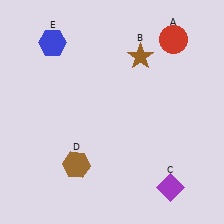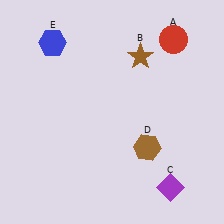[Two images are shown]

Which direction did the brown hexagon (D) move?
The brown hexagon (D) moved right.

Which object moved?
The brown hexagon (D) moved right.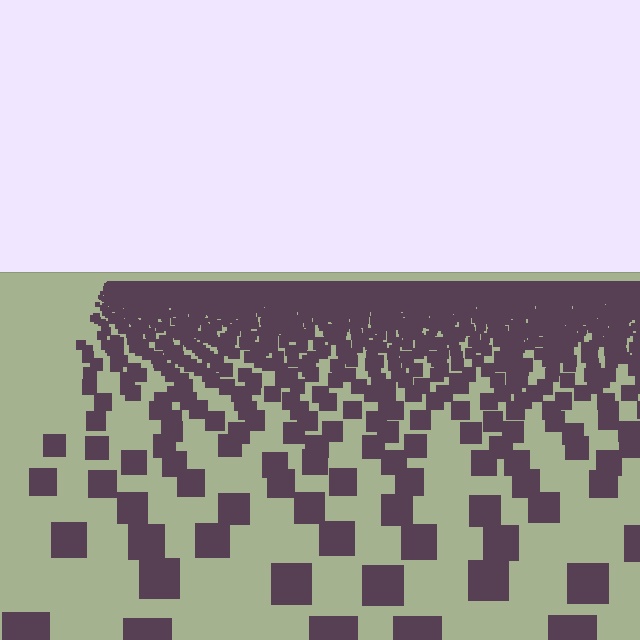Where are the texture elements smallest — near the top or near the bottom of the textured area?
Near the top.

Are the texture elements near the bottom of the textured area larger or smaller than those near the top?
Larger. Near the bottom, elements are closer to the viewer and appear at a bigger on-screen size.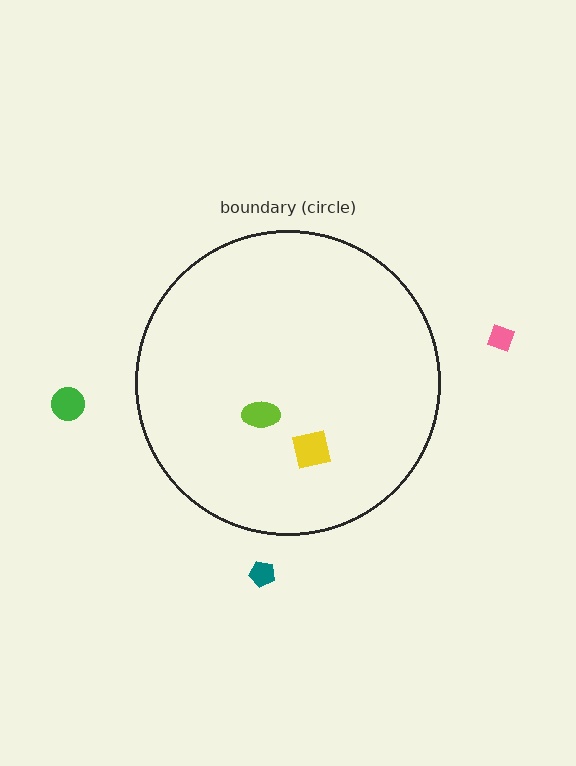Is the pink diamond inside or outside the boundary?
Outside.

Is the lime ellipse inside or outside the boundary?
Inside.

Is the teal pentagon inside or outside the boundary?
Outside.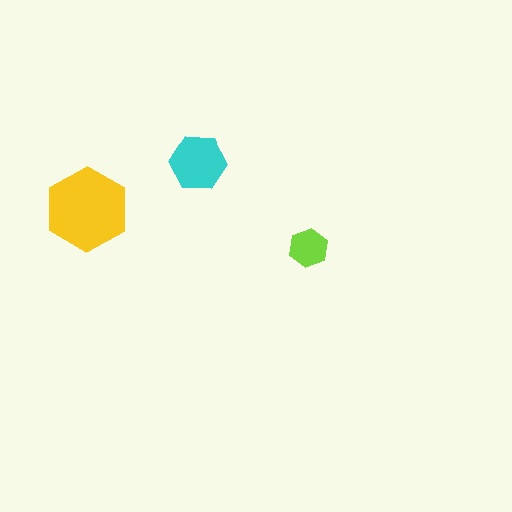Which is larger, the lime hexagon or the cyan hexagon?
The cyan one.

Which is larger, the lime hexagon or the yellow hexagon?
The yellow one.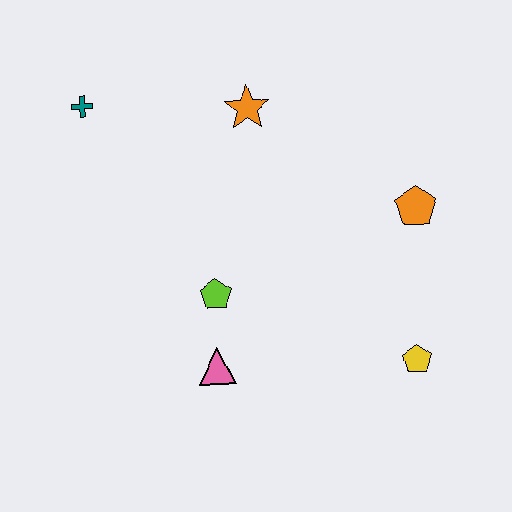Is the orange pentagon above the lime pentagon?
Yes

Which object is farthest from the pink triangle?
The teal cross is farthest from the pink triangle.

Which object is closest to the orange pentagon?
The yellow pentagon is closest to the orange pentagon.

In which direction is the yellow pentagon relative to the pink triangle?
The yellow pentagon is to the right of the pink triangle.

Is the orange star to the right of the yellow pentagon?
No